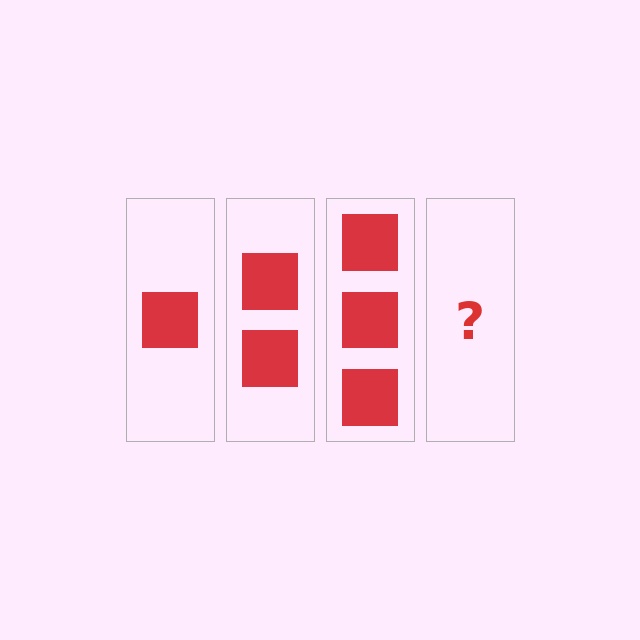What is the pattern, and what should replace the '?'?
The pattern is that each step adds one more square. The '?' should be 4 squares.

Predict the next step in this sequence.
The next step is 4 squares.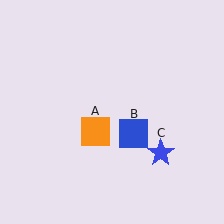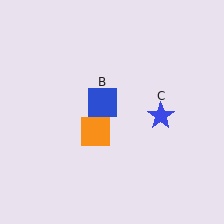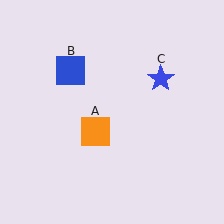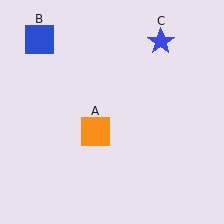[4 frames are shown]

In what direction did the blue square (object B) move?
The blue square (object B) moved up and to the left.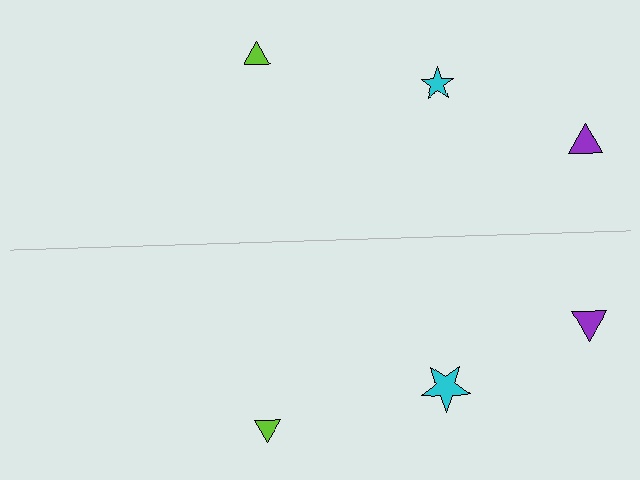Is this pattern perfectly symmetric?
No, the pattern is not perfectly symmetric. The cyan star on the bottom side has a different size than its mirror counterpart.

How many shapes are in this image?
There are 6 shapes in this image.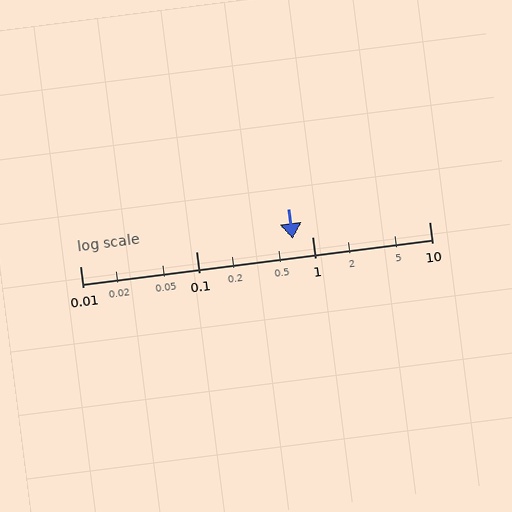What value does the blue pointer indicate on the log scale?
The pointer indicates approximately 0.67.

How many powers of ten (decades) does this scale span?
The scale spans 3 decades, from 0.01 to 10.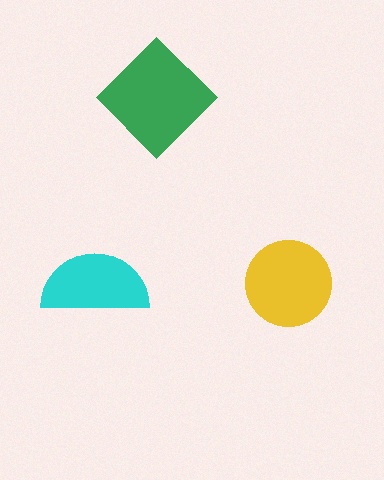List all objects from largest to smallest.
The green diamond, the yellow circle, the cyan semicircle.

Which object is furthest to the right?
The yellow circle is rightmost.